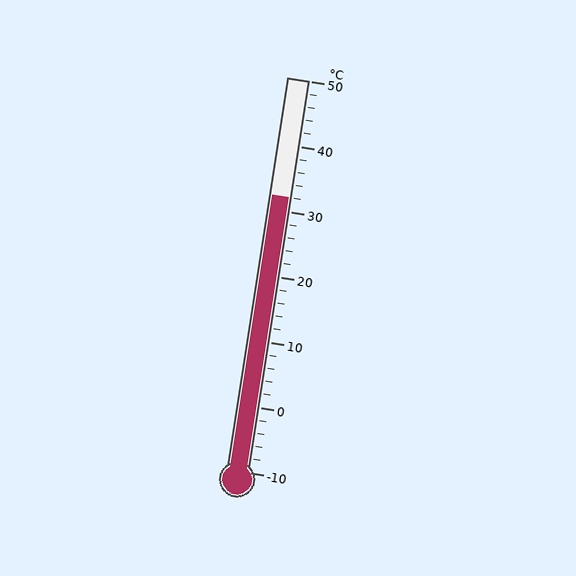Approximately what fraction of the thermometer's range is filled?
The thermometer is filled to approximately 70% of its range.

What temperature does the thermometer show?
The thermometer shows approximately 32°C.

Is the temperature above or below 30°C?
The temperature is above 30°C.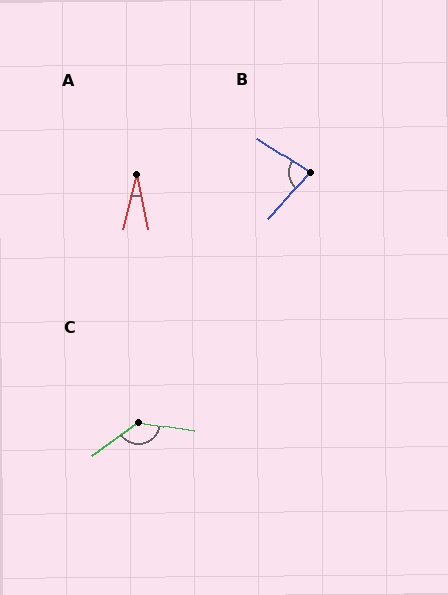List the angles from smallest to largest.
A (26°), B (80°), C (134°).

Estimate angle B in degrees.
Approximately 80 degrees.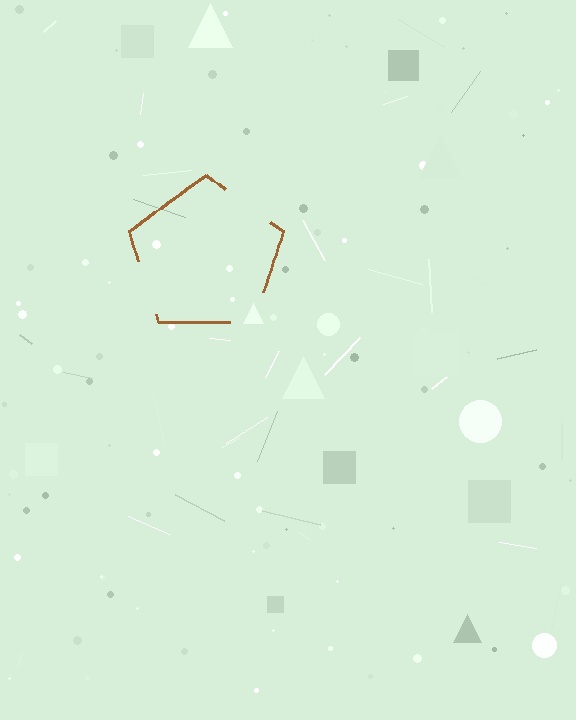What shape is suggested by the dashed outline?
The dashed outline suggests a pentagon.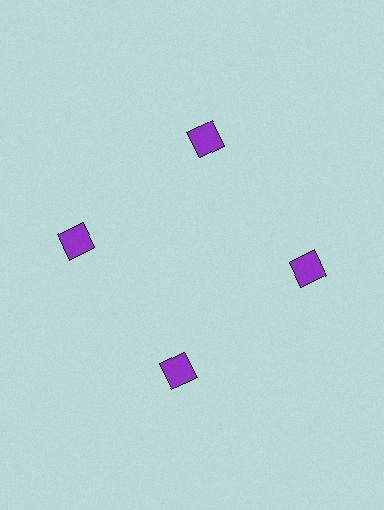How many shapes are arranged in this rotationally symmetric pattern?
There are 4 shapes, arranged in 4 groups of 1.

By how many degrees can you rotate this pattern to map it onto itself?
The pattern maps onto itself every 90 degrees of rotation.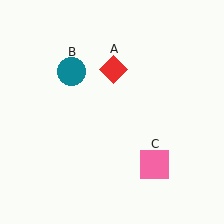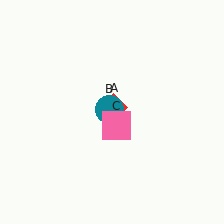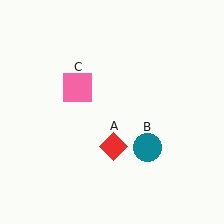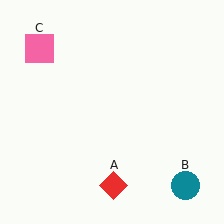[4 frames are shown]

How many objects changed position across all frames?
3 objects changed position: red diamond (object A), teal circle (object B), pink square (object C).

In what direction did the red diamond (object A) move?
The red diamond (object A) moved down.